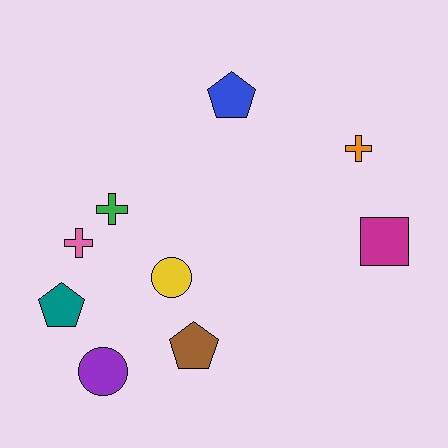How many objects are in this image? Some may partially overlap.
There are 9 objects.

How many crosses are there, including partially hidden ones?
There are 3 crosses.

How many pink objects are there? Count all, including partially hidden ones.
There is 1 pink object.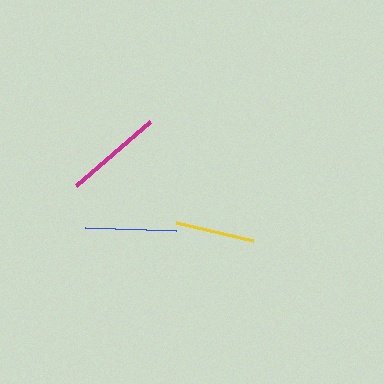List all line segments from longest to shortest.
From longest to shortest: magenta, blue, yellow.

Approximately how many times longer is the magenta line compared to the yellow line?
The magenta line is approximately 1.2 times the length of the yellow line.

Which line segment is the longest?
The magenta line is the longest at approximately 97 pixels.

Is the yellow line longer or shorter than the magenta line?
The magenta line is longer than the yellow line.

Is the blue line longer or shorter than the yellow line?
The blue line is longer than the yellow line.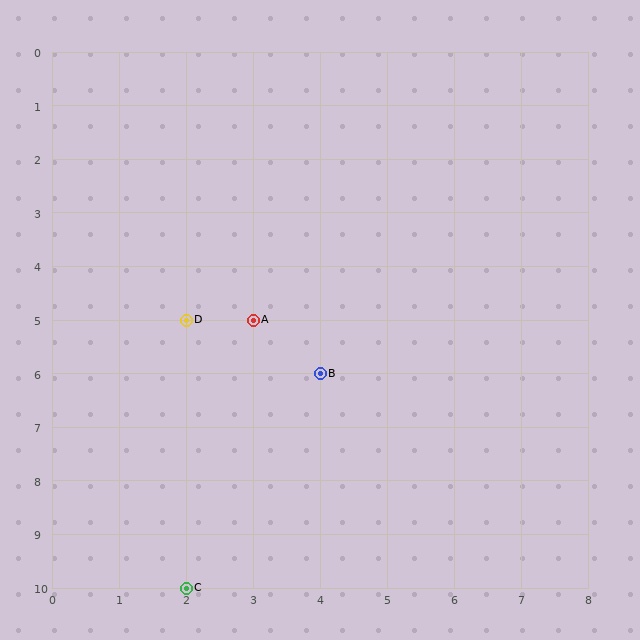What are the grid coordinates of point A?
Point A is at grid coordinates (3, 5).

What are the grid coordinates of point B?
Point B is at grid coordinates (4, 6).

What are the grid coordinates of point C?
Point C is at grid coordinates (2, 10).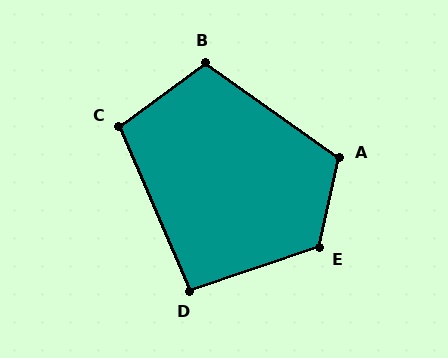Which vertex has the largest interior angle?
E, at approximately 121 degrees.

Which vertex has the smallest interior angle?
D, at approximately 94 degrees.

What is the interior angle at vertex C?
Approximately 103 degrees (obtuse).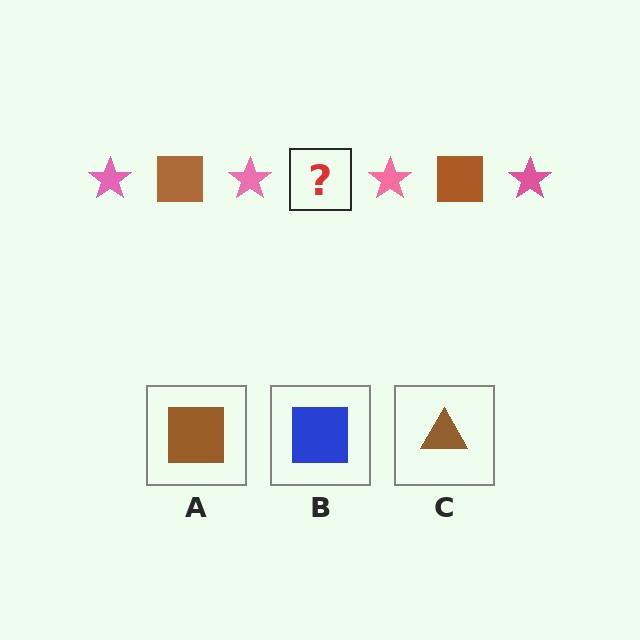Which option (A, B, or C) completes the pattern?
A.